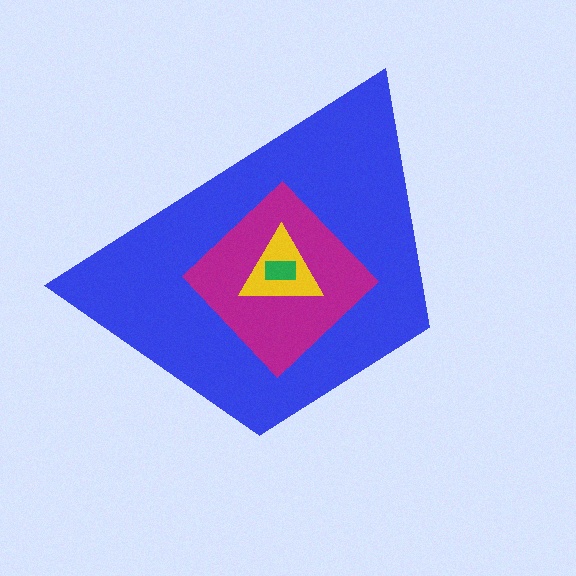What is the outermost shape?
The blue trapezoid.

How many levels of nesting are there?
4.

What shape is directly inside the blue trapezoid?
The magenta diamond.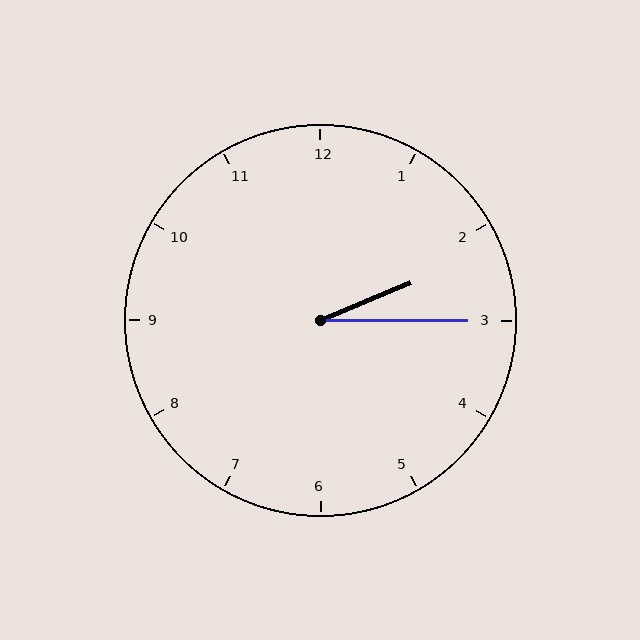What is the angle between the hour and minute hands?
Approximately 22 degrees.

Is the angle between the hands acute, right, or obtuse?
It is acute.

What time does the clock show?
2:15.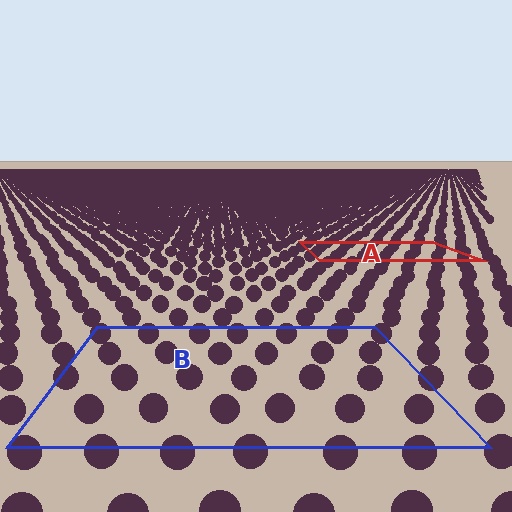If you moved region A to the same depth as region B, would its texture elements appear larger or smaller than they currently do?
They would appear larger. At a closer depth, the same texture elements are projected at a bigger on-screen size.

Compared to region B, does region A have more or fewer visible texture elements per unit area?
Region A has more texture elements per unit area — they are packed more densely because it is farther away.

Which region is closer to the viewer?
Region B is closer. The texture elements there are larger and more spread out.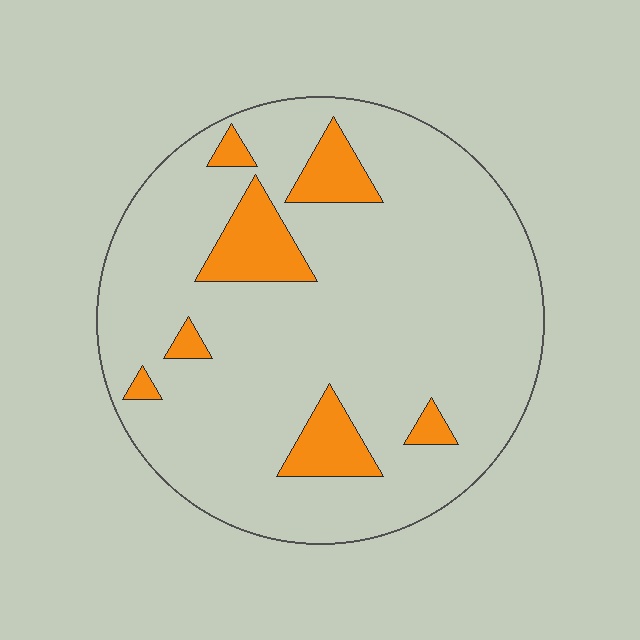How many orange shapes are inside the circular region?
7.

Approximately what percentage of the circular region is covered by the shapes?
Approximately 15%.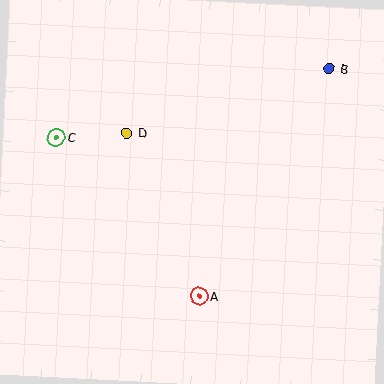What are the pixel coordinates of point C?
Point C is at (56, 137).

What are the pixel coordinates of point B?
Point B is at (329, 69).